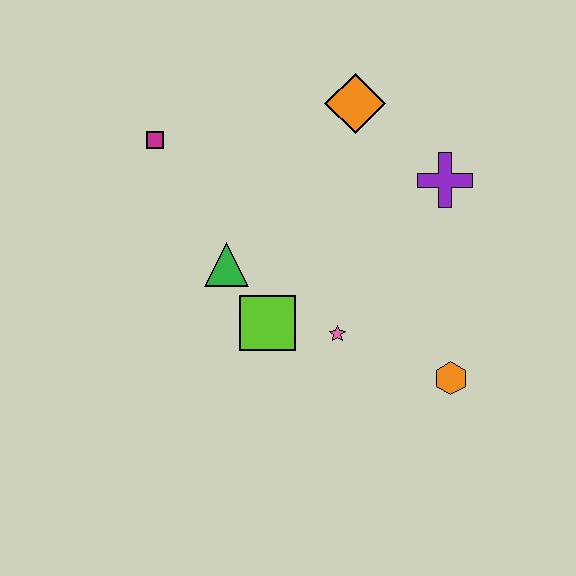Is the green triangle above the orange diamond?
No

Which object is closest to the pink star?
The lime square is closest to the pink star.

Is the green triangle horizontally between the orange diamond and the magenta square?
Yes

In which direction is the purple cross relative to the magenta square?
The purple cross is to the right of the magenta square.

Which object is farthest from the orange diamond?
The orange hexagon is farthest from the orange diamond.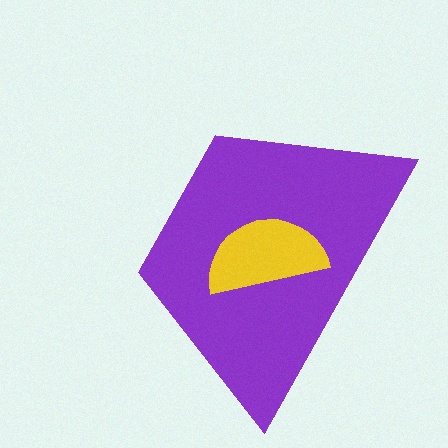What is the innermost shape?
The yellow semicircle.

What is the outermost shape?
The purple trapezoid.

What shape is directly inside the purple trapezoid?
The yellow semicircle.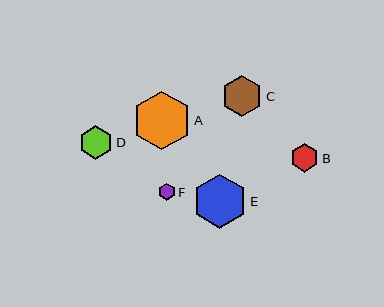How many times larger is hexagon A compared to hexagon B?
Hexagon A is approximately 2.1 times the size of hexagon B.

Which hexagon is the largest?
Hexagon A is the largest with a size of approximately 58 pixels.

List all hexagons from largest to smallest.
From largest to smallest: A, E, C, D, B, F.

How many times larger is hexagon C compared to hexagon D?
Hexagon C is approximately 1.2 times the size of hexagon D.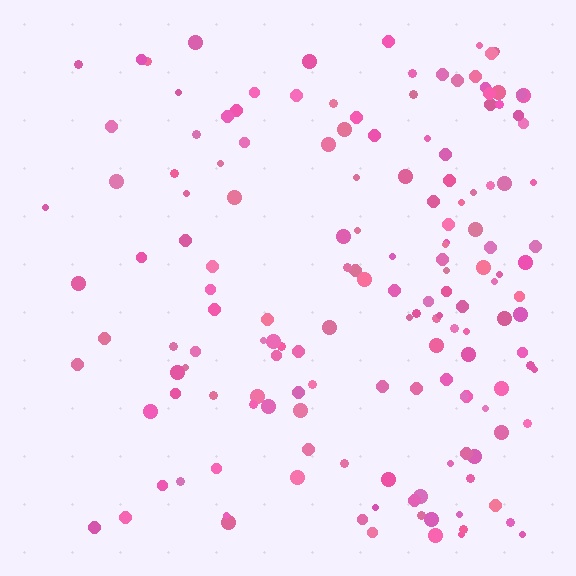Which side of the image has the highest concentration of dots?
The right.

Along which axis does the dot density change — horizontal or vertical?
Horizontal.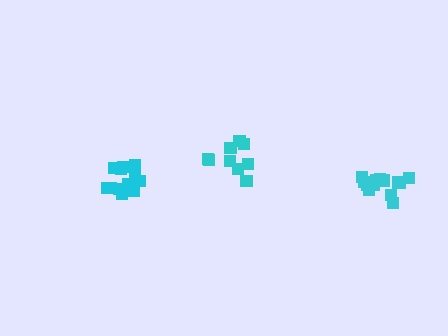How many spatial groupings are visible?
There are 3 spatial groupings.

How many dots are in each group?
Group 1: 12 dots, Group 2: 9 dots, Group 3: 13 dots (34 total).